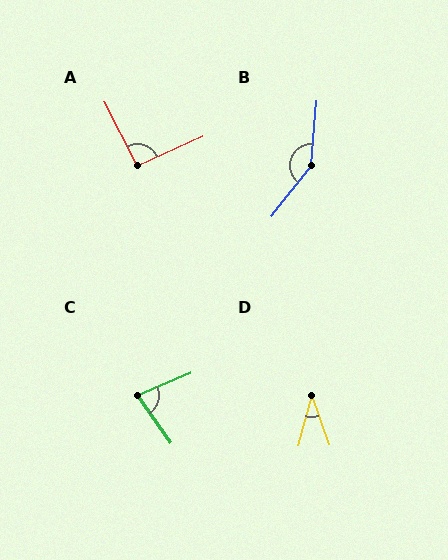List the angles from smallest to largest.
D (34°), C (77°), A (93°), B (146°).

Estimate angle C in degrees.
Approximately 77 degrees.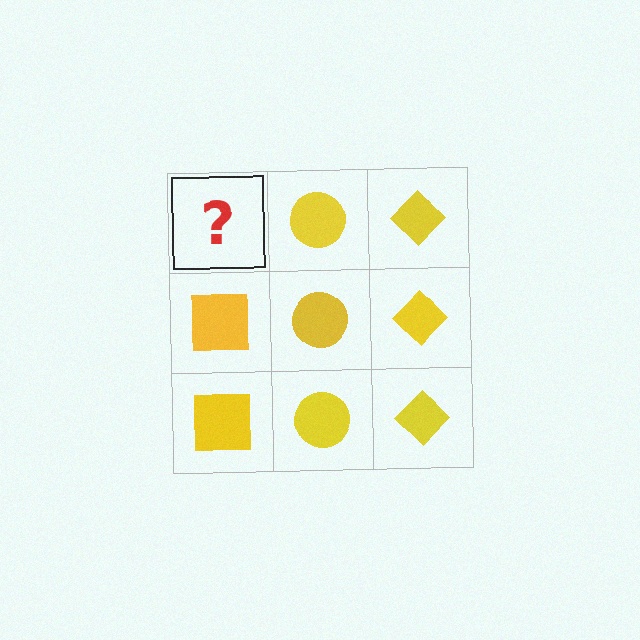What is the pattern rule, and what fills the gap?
The rule is that each column has a consistent shape. The gap should be filled with a yellow square.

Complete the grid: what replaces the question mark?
The question mark should be replaced with a yellow square.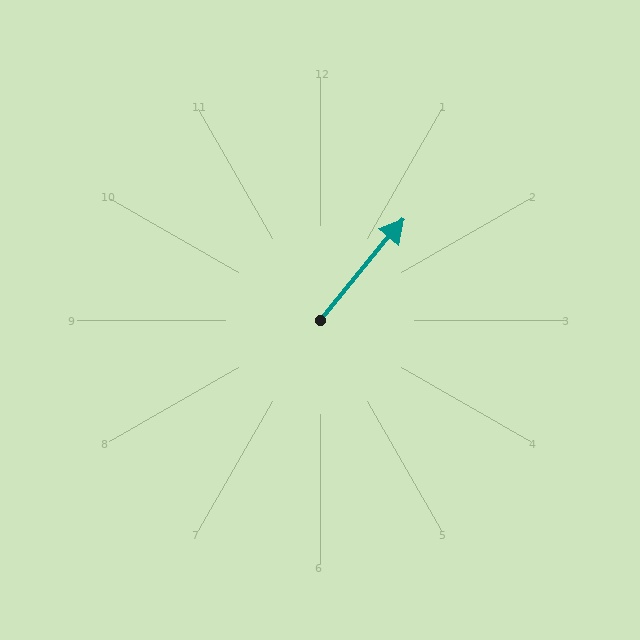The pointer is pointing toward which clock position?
Roughly 1 o'clock.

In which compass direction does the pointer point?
Northeast.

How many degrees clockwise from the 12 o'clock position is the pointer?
Approximately 39 degrees.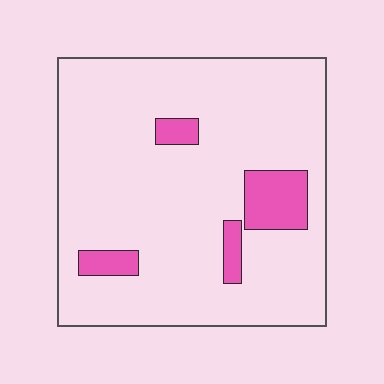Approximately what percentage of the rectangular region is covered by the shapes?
Approximately 10%.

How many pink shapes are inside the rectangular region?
4.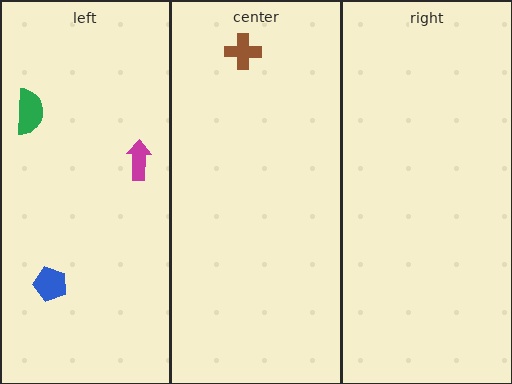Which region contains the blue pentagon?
The left region.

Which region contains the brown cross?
The center region.